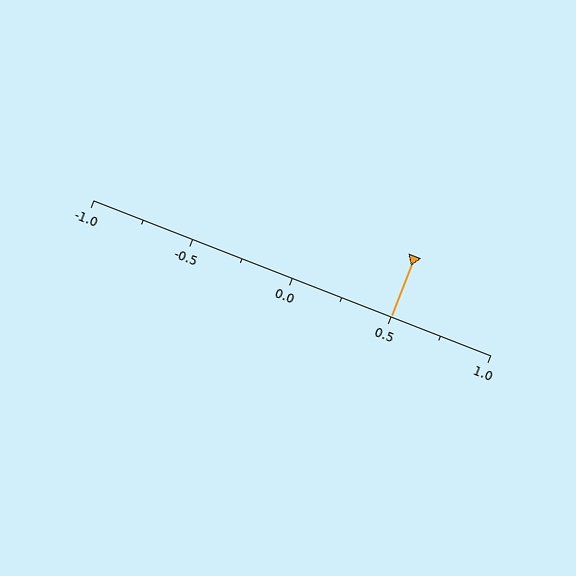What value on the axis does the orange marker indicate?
The marker indicates approximately 0.5.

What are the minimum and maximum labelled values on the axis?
The axis runs from -1.0 to 1.0.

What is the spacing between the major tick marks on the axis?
The major ticks are spaced 0.5 apart.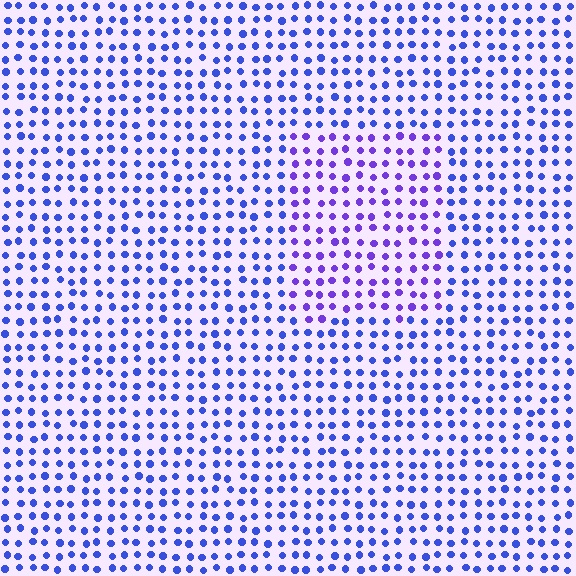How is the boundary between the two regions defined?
The boundary is defined purely by a slight shift in hue (about 31 degrees). Spacing, size, and orientation are identical on both sides.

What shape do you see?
I see a rectangle.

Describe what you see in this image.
The image is filled with small blue elements in a uniform arrangement. A rectangle-shaped region is visible where the elements are tinted to a slightly different hue, forming a subtle color boundary.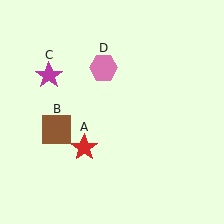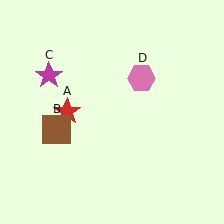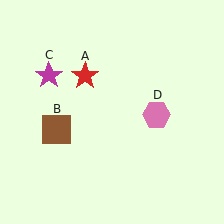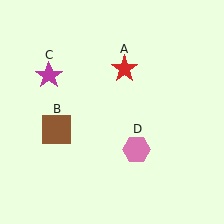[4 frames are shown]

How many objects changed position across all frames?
2 objects changed position: red star (object A), pink hexagon (object D).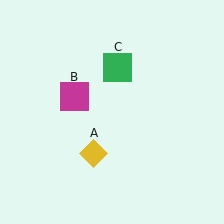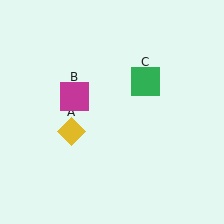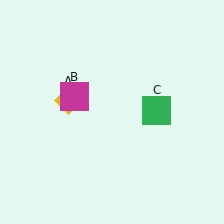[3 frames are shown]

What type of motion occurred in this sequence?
The yellow diamond (object A), green square (object C) rotated clockwise around the center of the scene.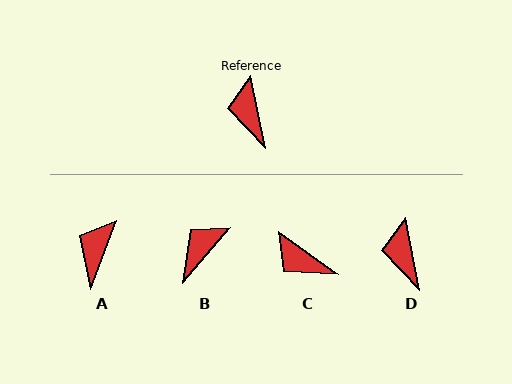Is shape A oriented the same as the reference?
No, it is off by about 31 degrees.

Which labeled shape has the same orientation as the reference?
D.